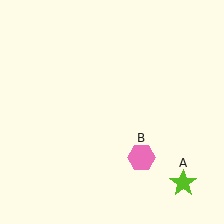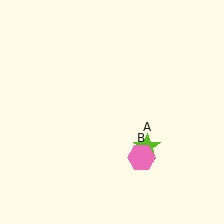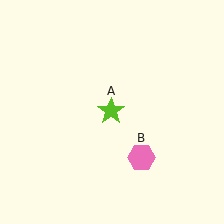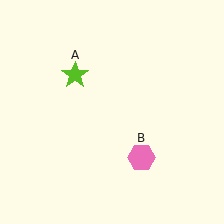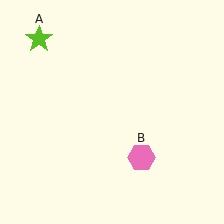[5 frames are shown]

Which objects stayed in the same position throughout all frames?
Pink hexagon (object B) remained stationary.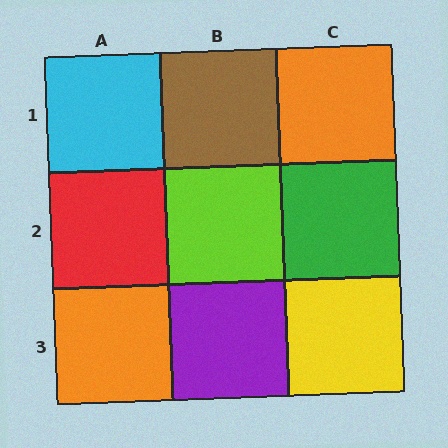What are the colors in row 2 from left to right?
Red, lime, green.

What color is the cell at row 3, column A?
Orange.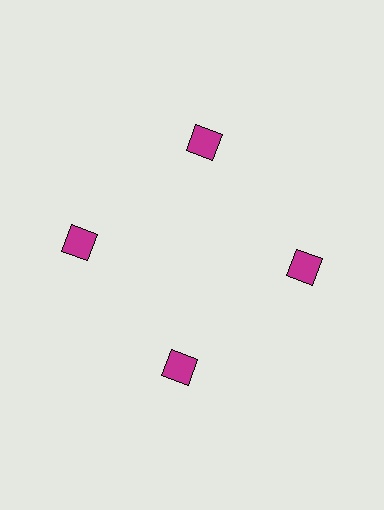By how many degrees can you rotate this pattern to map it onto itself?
The pattern maps onto itself every 90 degrees of rotation.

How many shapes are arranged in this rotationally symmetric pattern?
There are 4 shapes, arranged in 4 groups of 1.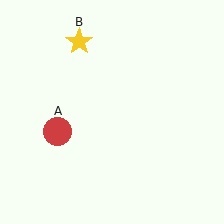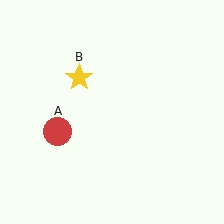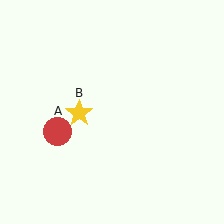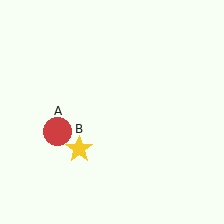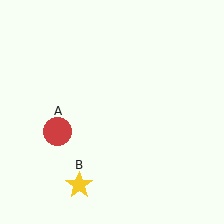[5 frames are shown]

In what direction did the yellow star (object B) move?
The yellow star (object B) moved down.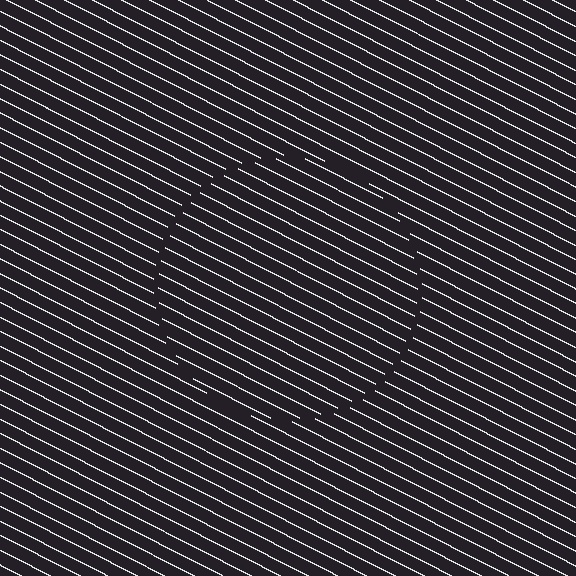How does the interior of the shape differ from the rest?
The interior of the shape contains the same grating, shifted by half a period — the contour is defined by the phase discontinuity where line-ends from the inner and outer gratings abut.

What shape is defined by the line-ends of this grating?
An illusory circle. The interior of the shape contains the same grating, shifted by half a period — the contour is defined by the phase discontinuity where line-ends from the inner and outer gratings abut.